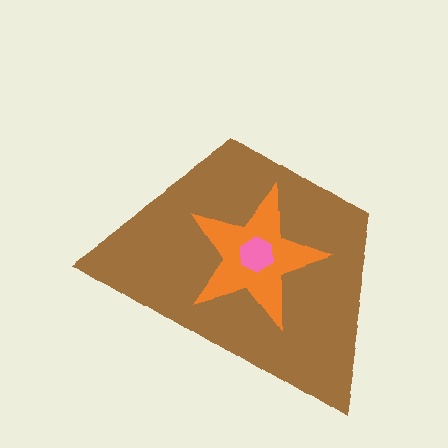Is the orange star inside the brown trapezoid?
Yes.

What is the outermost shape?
The brown trapezoid.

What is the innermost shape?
The pink hexagon.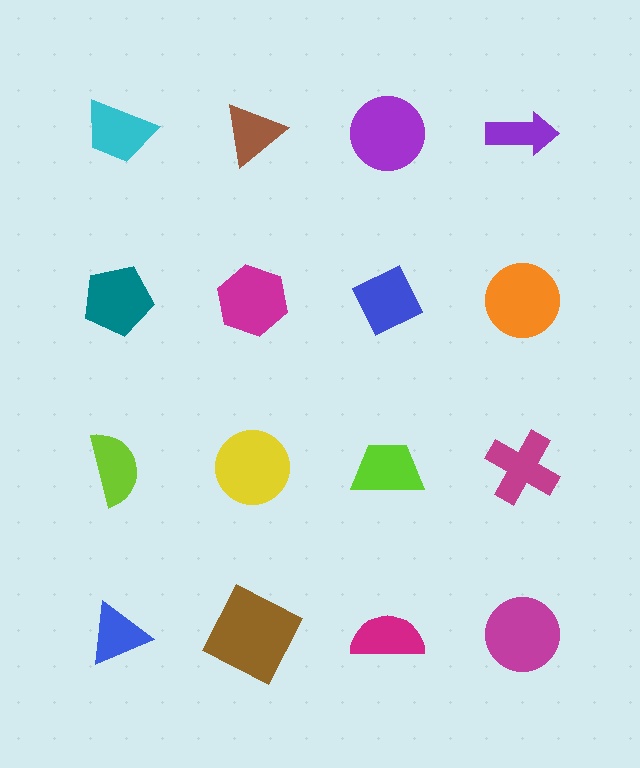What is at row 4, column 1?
A blue triangle.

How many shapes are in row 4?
4 shapes.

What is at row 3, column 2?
A yellow circle.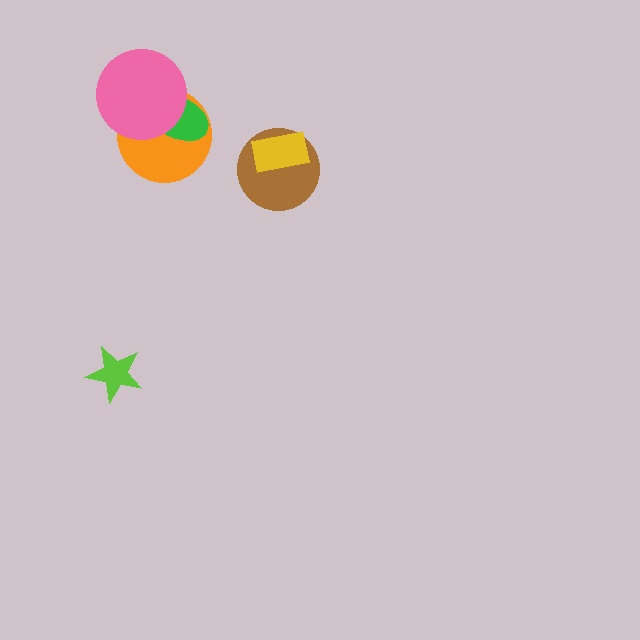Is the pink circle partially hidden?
No, no other shape covers it.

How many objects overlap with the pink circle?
2 objects overlap with the pink circle.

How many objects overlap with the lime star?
0 objects overlap with the lime star.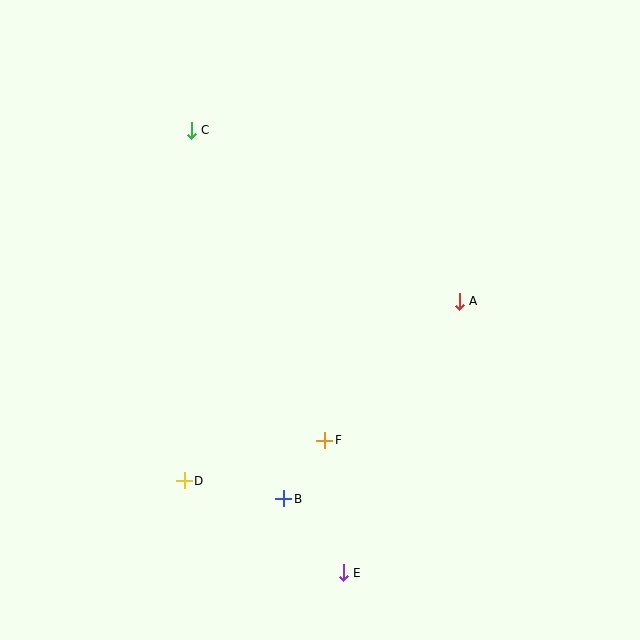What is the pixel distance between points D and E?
The distance between D and E is 184 pixels.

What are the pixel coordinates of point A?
Point A is at (459, 301).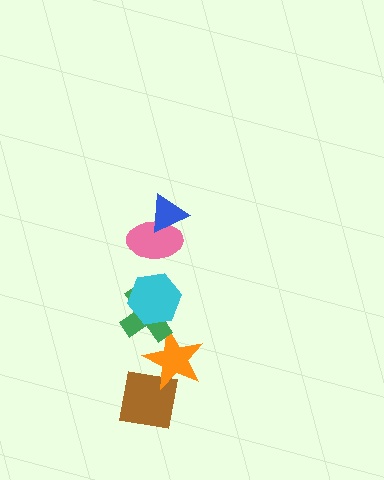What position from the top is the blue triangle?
The blue triangle is 1st from the top.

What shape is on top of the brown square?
The orange star is on top of the brown square.